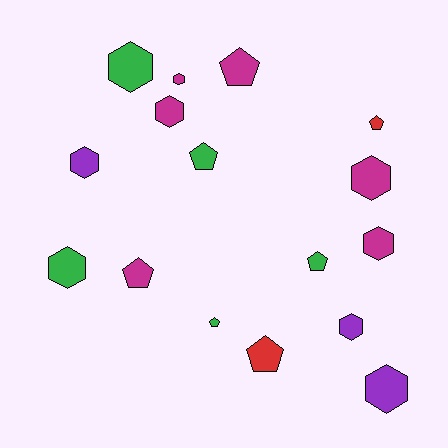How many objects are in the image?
There are 16 objects.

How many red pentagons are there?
There are 2 red pentagons.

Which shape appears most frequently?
Hexagon, with 9 objects.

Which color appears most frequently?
Magenta, with 6 objects.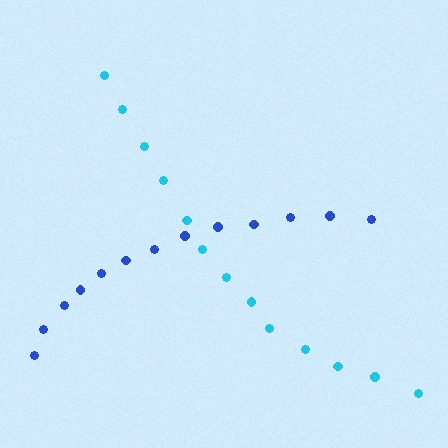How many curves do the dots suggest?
There are 2 distinct paths.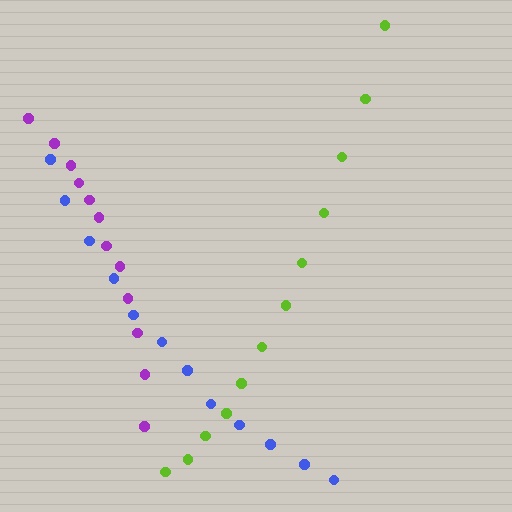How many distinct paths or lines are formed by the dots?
There are 3 distinct paths.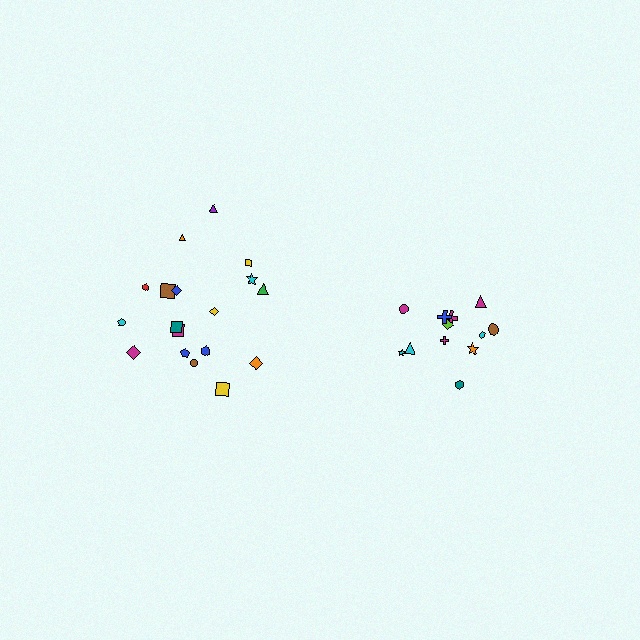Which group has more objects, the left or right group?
The left group.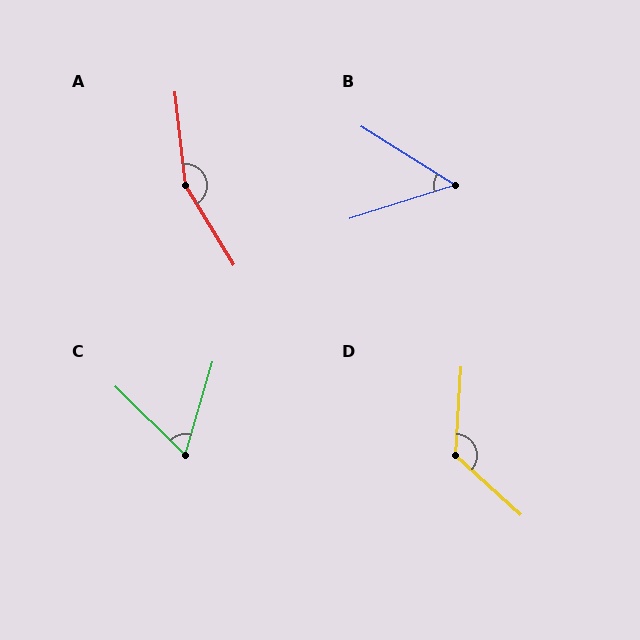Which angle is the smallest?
B, at approximately 50 degrees.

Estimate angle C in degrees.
Approximately 62 degrees.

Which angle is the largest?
A, at approximately 155 degrees.